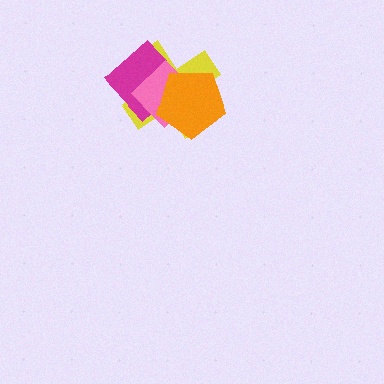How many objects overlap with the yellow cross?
3 objects overlap with the yellow cross.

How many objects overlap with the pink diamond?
3 objects overlap with the pink diamond.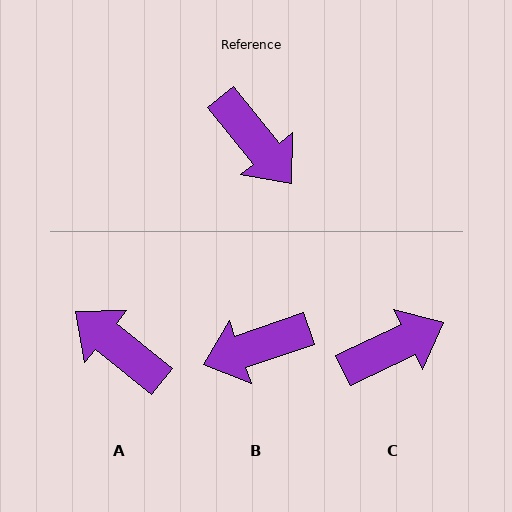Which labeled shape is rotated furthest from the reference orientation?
A, about 168 degrees away.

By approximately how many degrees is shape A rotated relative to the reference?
Approximately 168 degrees clockwise.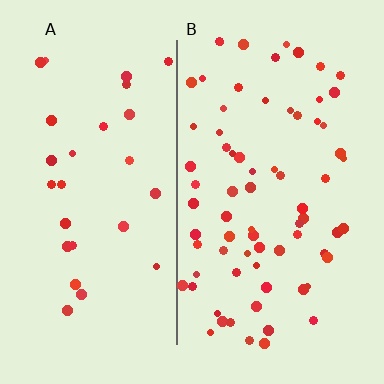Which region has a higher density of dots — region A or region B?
B (the right).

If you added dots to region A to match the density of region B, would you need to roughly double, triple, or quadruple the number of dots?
Approximately triple.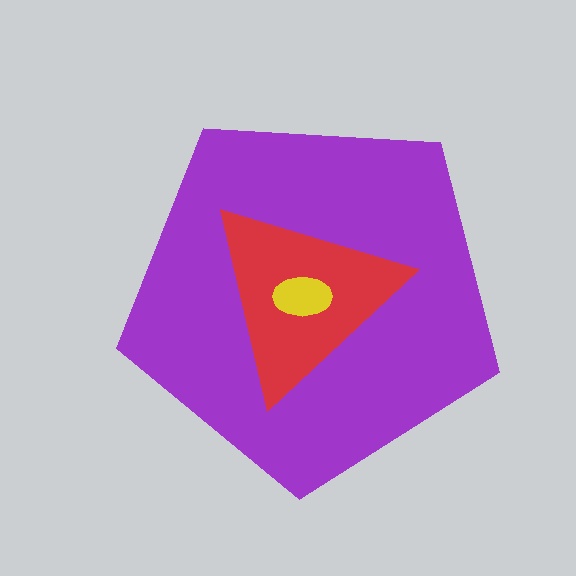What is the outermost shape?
The purple pentagon.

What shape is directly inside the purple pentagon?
The red triangle.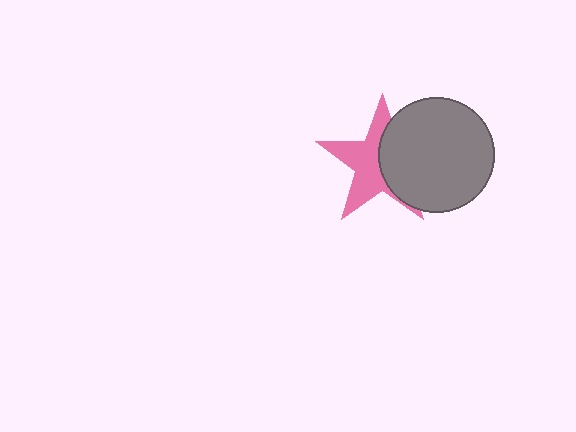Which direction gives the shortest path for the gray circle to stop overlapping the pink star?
Moving right gives the shortest separation.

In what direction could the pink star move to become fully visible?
The pink star could move left. That would shift it out from behind the gray circle entirely.